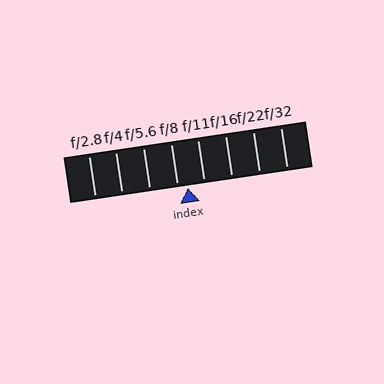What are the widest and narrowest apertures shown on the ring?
The widest aperture shown is f/2.8 and the narrowest is f/32.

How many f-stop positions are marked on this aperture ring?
There are 8 f-stop positions marked.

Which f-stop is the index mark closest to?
The index mark is closest to f/8.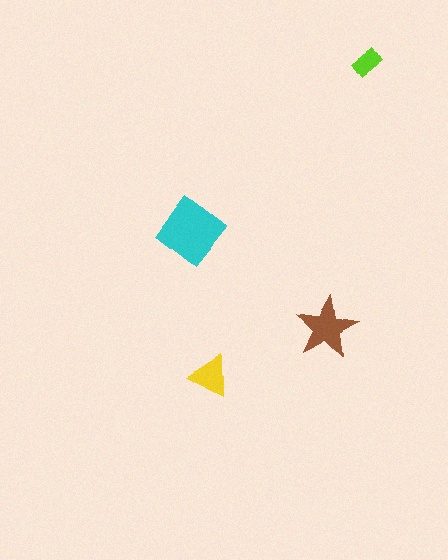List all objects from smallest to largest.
The lime rectangle, the yellow triangle, the brown star, the cyan diamond.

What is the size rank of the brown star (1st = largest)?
2nd.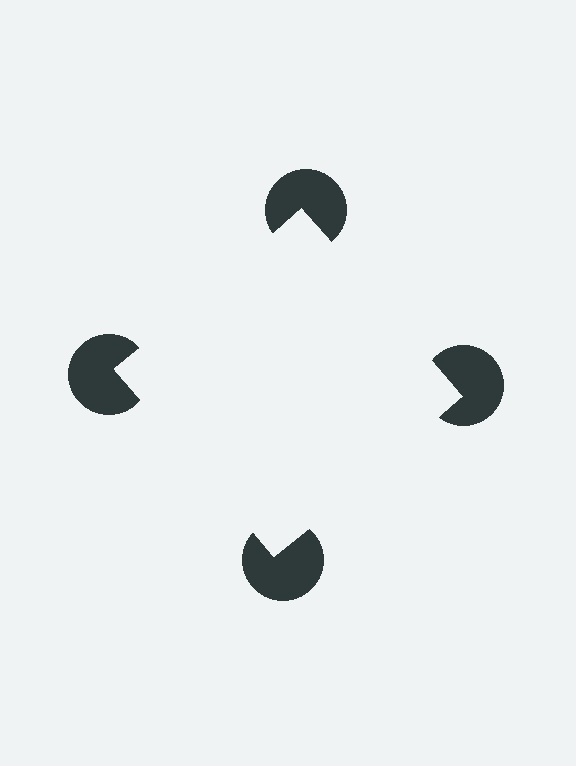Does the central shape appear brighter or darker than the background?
It typically appears slightly brighter than the background, even though no actual brightness change is drawn.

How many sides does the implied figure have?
4 sides.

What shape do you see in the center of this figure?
An illusory square — its edges are inferred from the aligned wedge cuts in the pac-man discs, not physically drawn.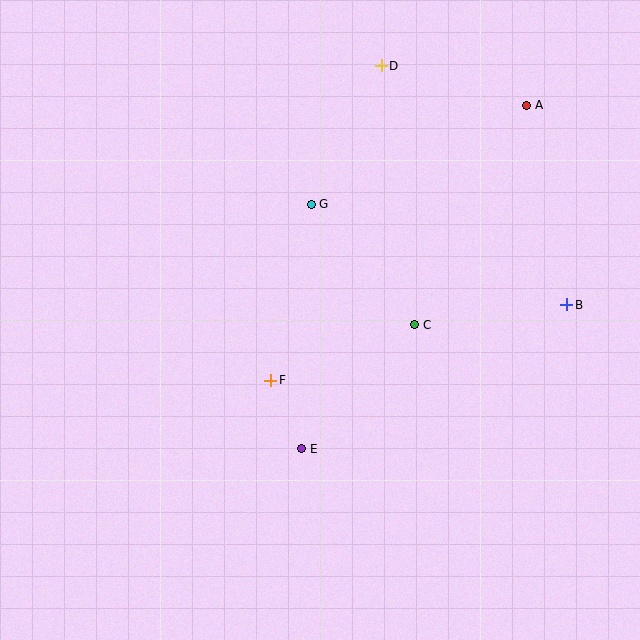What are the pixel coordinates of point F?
Point F is at (271, 380).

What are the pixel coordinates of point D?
Point D is at (381, 66).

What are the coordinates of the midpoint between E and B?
The midpoint between E and B is at (434, 377).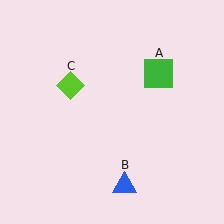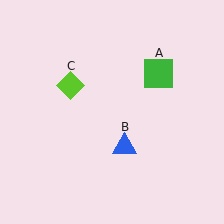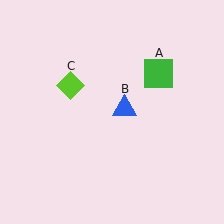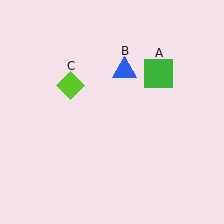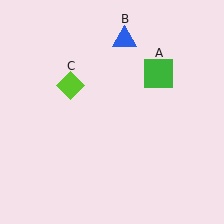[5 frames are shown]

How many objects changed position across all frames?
1 object changed position: blue triangle (object B).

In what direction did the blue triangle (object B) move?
The blue triangle (object B) moved up.